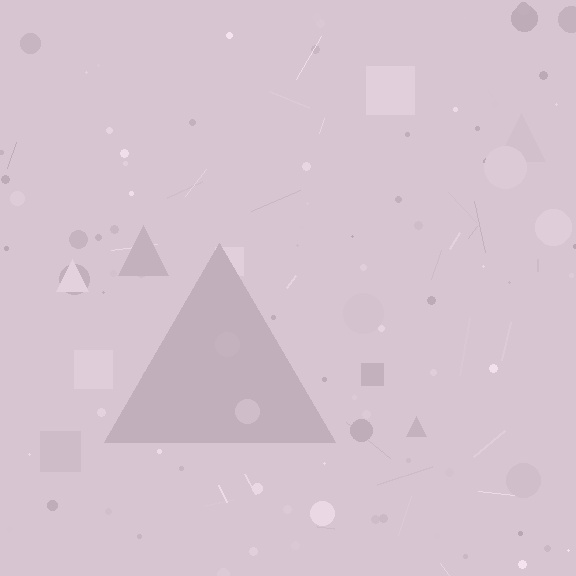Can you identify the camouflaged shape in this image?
The camouflaged shape is a triangle.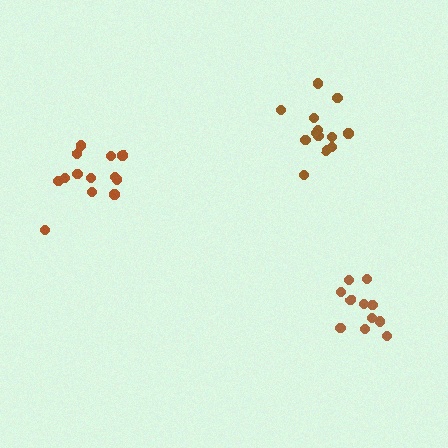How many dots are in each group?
Group 1: 13 dots, Group 2: 13 dots, Group 3: 11 dots (37 total).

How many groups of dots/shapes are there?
There are 3 groups.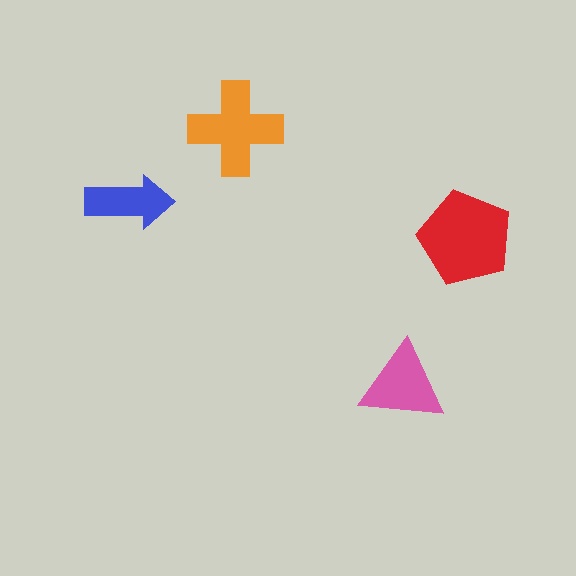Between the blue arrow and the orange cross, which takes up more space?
The orange cross.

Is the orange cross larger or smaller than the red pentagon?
Smaller.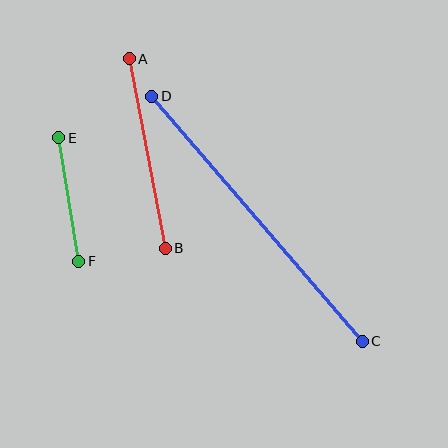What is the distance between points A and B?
The distance is approximately 193 pixels.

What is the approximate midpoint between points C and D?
The midpoint is at approximately (257, 219) pixels.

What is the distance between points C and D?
The distance is approximately 323 pixels.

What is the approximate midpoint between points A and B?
The midpoint is at approximately (147, 153) pixels.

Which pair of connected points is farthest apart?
Points C and D are farthest apart.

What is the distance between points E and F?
The distance is approximately 125 pixels.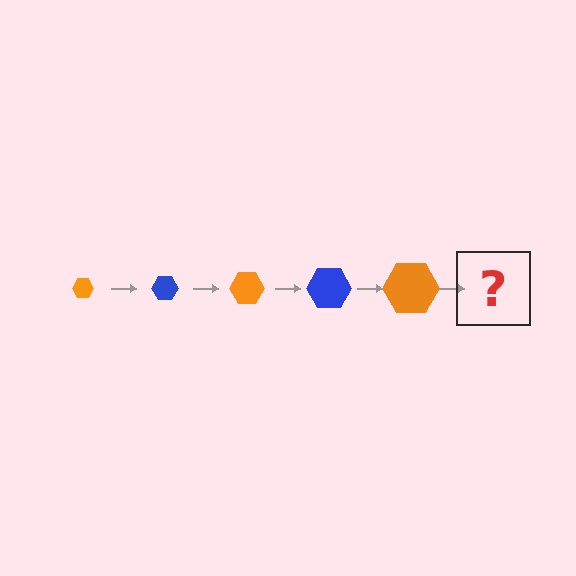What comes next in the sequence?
The next element should be a blue hexagon, larger than the previous one.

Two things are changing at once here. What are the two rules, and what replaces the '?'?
The two rules are that the hexagon grows larger each step and the color cycles through orange and blue. The '?' should be a blue hexagon, larger than the previous one.